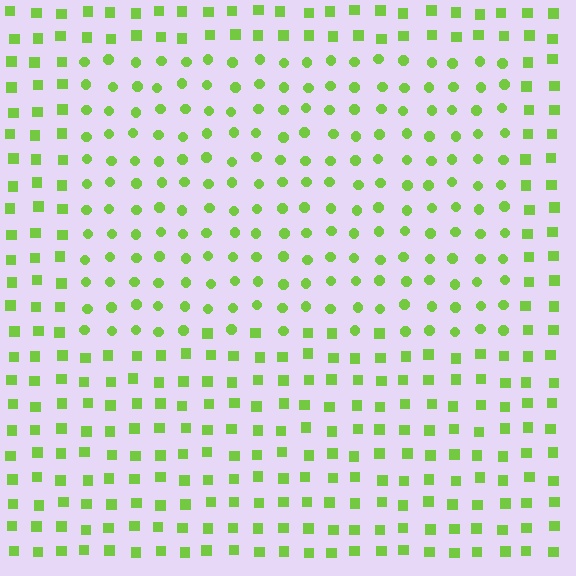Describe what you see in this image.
The image is filled with small lime elements arranged in a uniform grid. A rectangle-shaped region contains circles, while the surrounding area contains squares. The boundary is defined purely by the change in element shape.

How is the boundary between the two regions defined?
The boundary is defined by a change in element shape: circles inside vs. squares outside. All elements share the same color and spacing.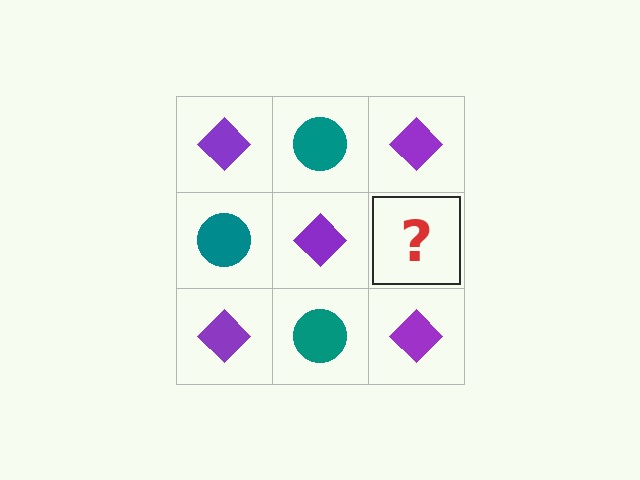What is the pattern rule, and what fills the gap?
The rule is that it alternates purple diamond and teal circle in a checkerboard pattern. The gap should be filled with a teal circle.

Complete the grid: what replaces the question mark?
The question mark should be replaced with a teal circle.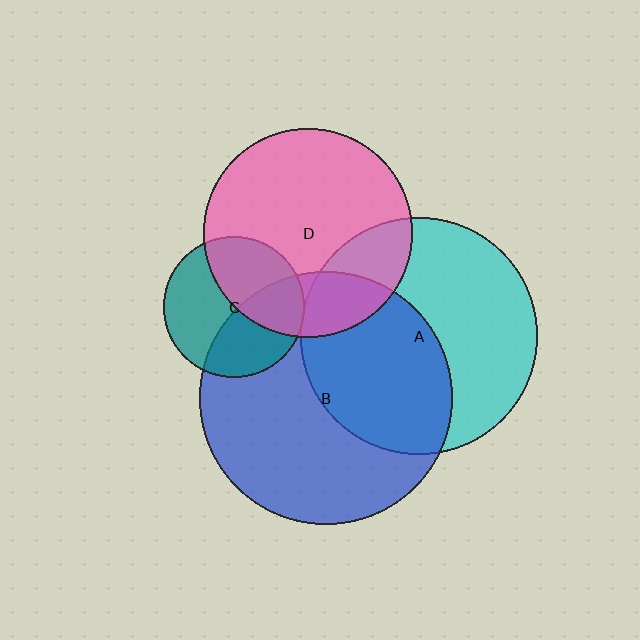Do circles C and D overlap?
Yes.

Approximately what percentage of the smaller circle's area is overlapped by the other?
Approximately 40%.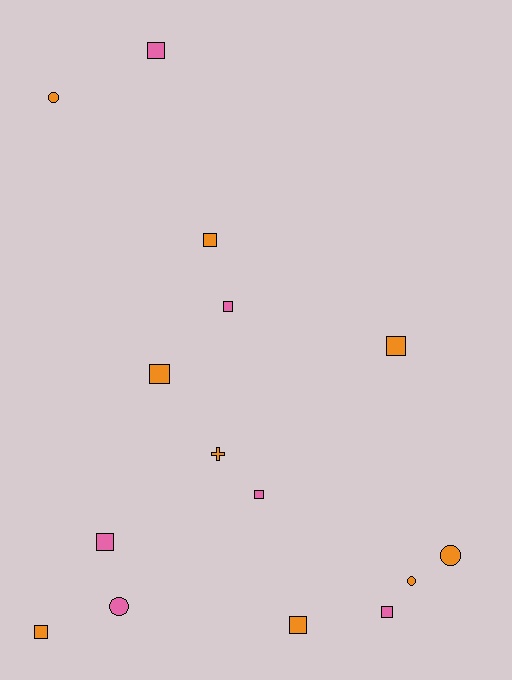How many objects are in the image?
There are 15 objects.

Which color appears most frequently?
Orange, with 9 objects.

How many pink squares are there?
There are 5 pink squares.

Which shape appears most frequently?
Square, with 10 objects.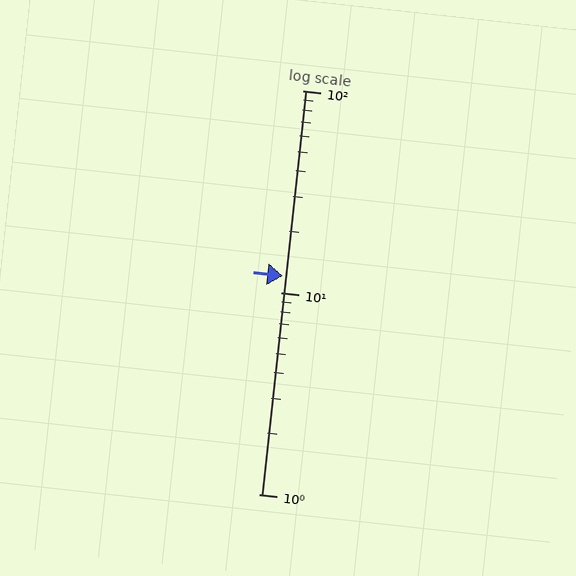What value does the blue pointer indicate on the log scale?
The pointer indicates approximately 12.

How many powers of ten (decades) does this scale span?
The scale spans 2 decades, from 1 to 100.